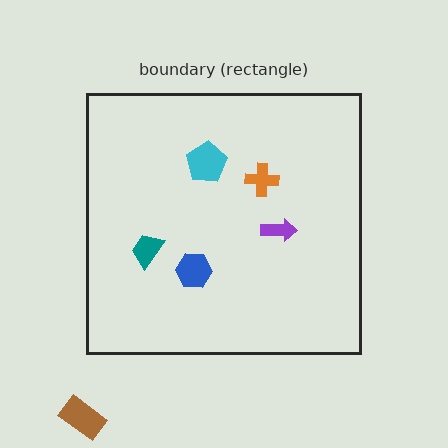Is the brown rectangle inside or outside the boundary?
Outside.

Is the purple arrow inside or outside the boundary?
Inside.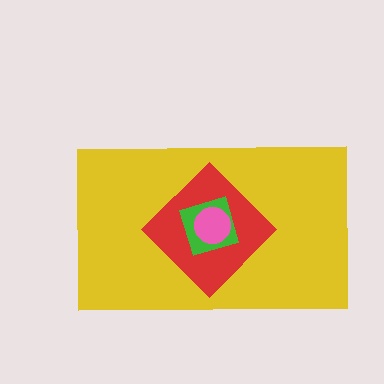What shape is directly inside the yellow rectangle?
The red diamond.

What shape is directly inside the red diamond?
The green square.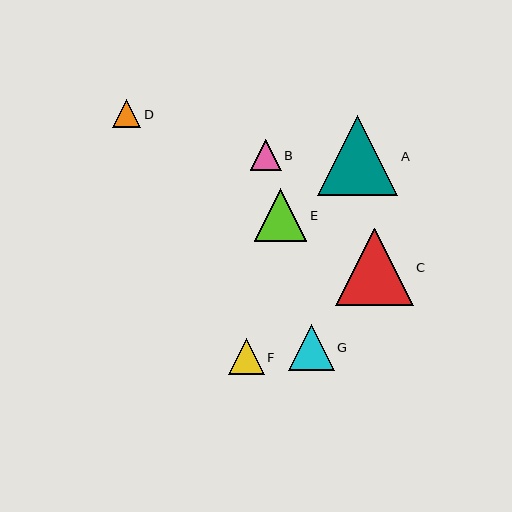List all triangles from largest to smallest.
From largest to smallest: A, C, E, G, F, B, D.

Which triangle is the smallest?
Triangle D is the smallest with a size of approximately 28 pixels.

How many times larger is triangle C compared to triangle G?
Triangle C is approximately 1.7 times the size of triangle G.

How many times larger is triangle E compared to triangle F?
Triangle E is approximately 1.5 times the size of triangle F.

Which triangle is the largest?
Triangle A is the largest with a size of approximately 80 pixels.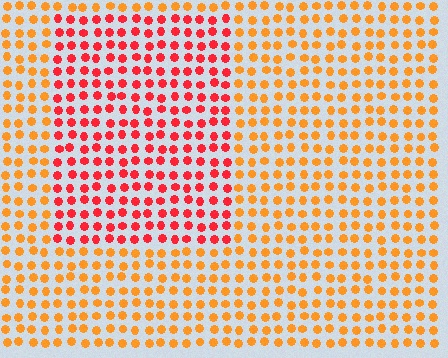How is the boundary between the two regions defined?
The boundary is defined purely by a slight shift in hue (about 37 degrees). Spacing, size, and orientation are identical on both sides.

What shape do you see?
I see a rectangle.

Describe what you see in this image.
The image is filled with small orange elements in a uniform arrangement. A rectangle-shaped region is visible where the elements are tinted to a slightly different hue, forming a subtle color boundary.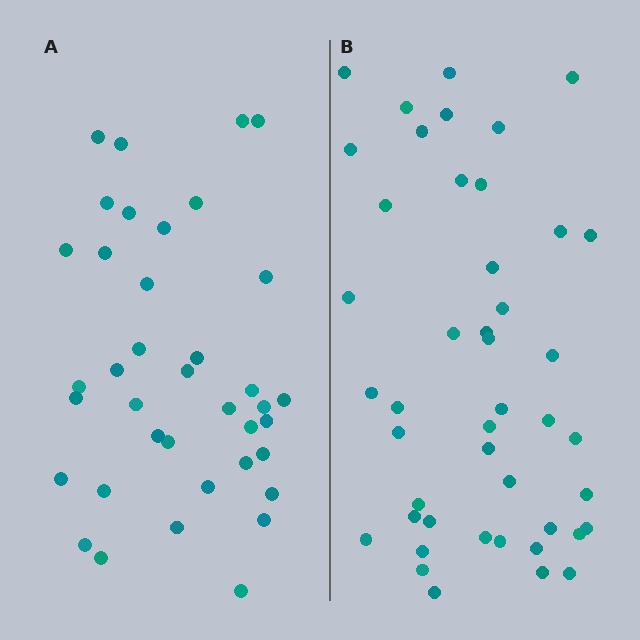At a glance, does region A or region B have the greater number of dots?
Region B (the right region) has more dots.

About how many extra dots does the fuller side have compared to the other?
Region B has roughly 8 or so more dots than region A.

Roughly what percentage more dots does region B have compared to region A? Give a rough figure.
About 20% more.